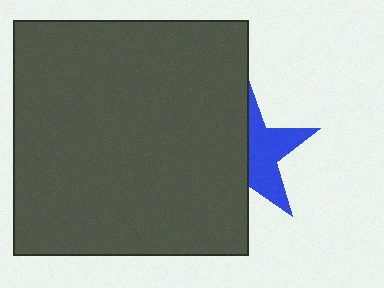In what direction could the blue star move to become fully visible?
The blue star could move right. That would shift it out from behind the dark gray square entirely.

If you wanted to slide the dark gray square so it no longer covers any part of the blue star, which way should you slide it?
Slide it left — that is the most direct way to separate the two shapes.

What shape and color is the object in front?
The object in front is a dark gray square.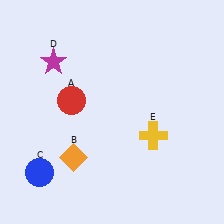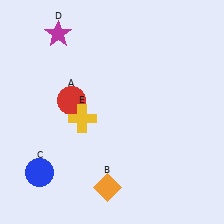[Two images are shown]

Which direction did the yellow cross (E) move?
The yellow cross (E) moved left.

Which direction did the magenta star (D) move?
The magenta star (D) moved up.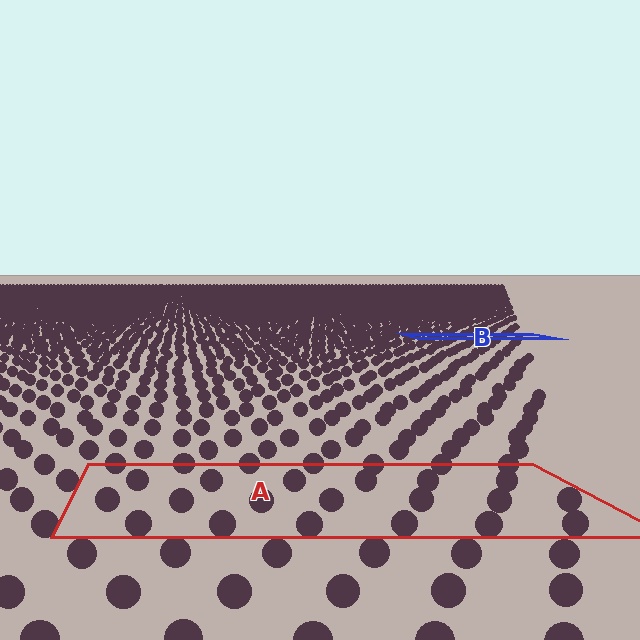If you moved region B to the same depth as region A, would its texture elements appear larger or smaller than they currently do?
They would appear larger. At a closer depth, the same texture elements are projected at a bigger on-screen size.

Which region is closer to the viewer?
Region A is closer. The texture elements there are larger and more spread out.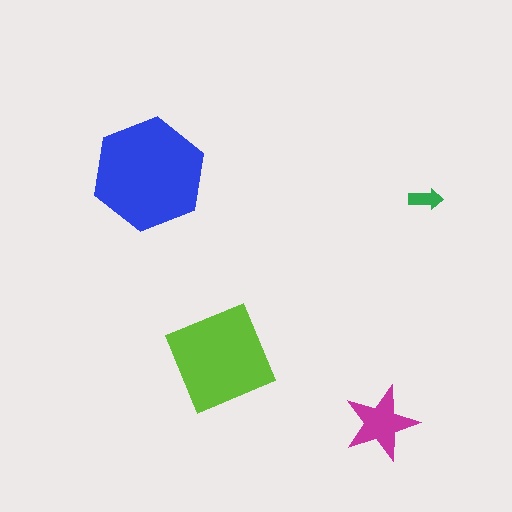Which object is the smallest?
The green arrow.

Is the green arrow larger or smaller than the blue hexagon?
Smaller.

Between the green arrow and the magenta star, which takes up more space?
The magenta star.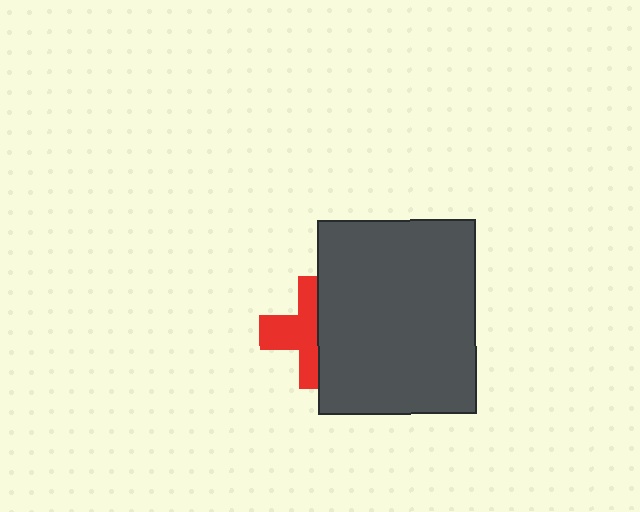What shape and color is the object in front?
The object in front is a dark gray rectangle.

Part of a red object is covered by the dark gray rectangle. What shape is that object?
It is a cross.